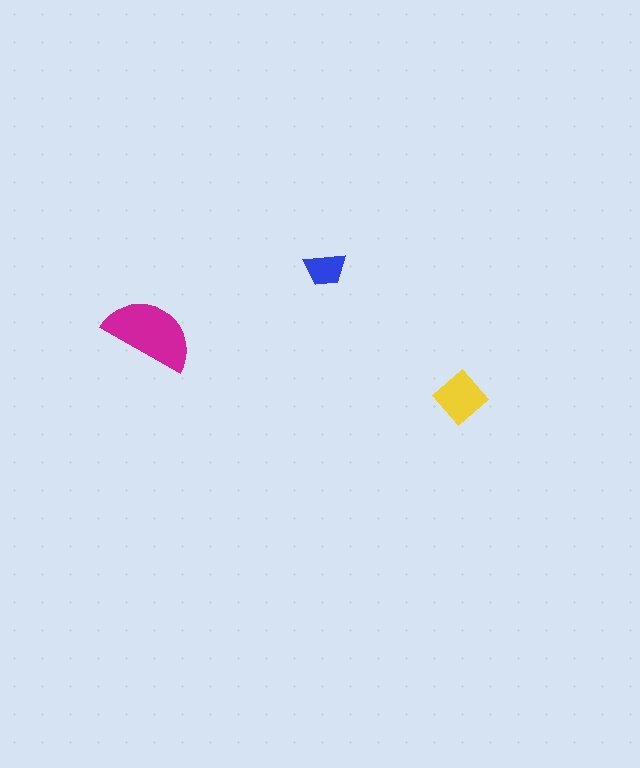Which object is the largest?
The magenta semicircle.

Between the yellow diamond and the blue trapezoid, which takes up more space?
The yellow diamond.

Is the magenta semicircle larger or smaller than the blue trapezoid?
Larger.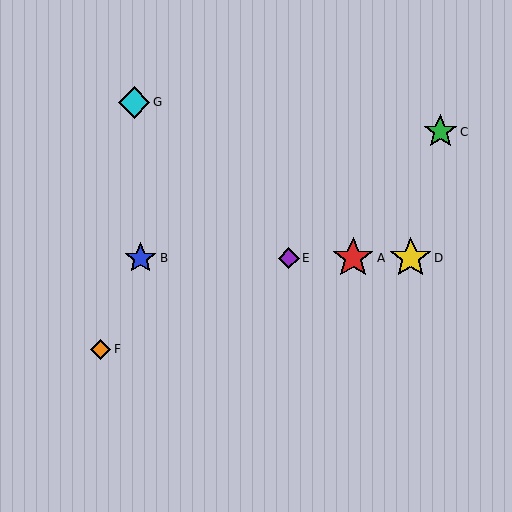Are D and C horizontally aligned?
No, D is at y≈258 and C is at y≈132.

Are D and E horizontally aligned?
Yes, both are at y≈258.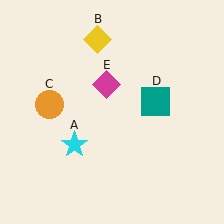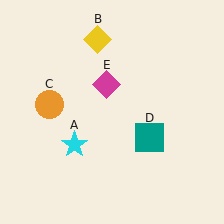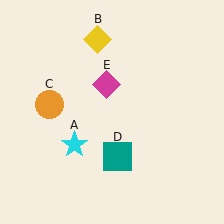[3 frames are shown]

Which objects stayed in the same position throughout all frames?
Cyan star (object A) and yellow diamond (object B) and orange circle (object C) and magenta diamond (object E) remained stationary.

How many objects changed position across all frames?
1 object changed position: teal square (object D).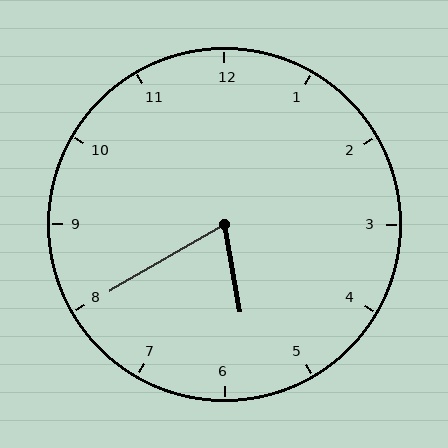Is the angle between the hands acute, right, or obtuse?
It is acute.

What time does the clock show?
5:40.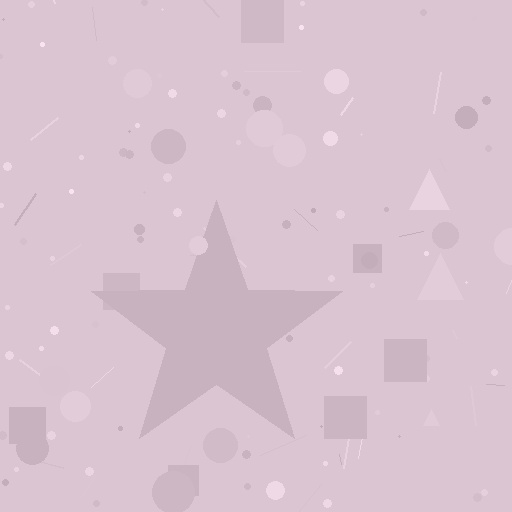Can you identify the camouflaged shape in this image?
The camouflaged shape is a star.